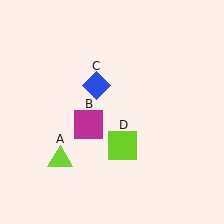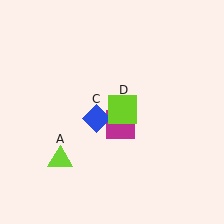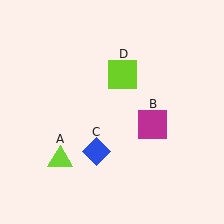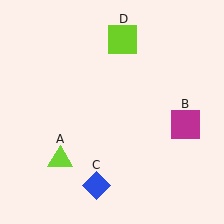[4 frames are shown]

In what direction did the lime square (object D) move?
The lime square (object D) moved up.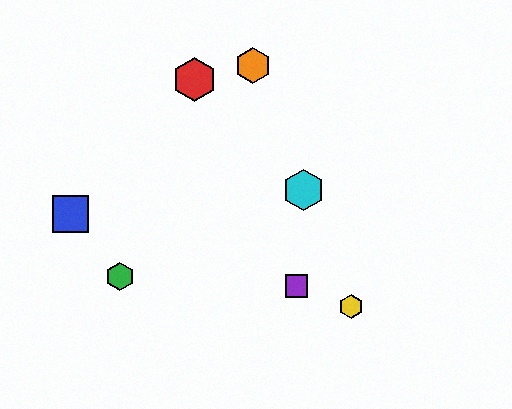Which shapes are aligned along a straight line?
The yellow hexagon, the orange hexagon, the cyan hexagon are aligned along a straight line.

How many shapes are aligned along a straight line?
3 shapes (the yellow hexagon, the orange hexagon, the cyan hexagon) are aligned along a straight line.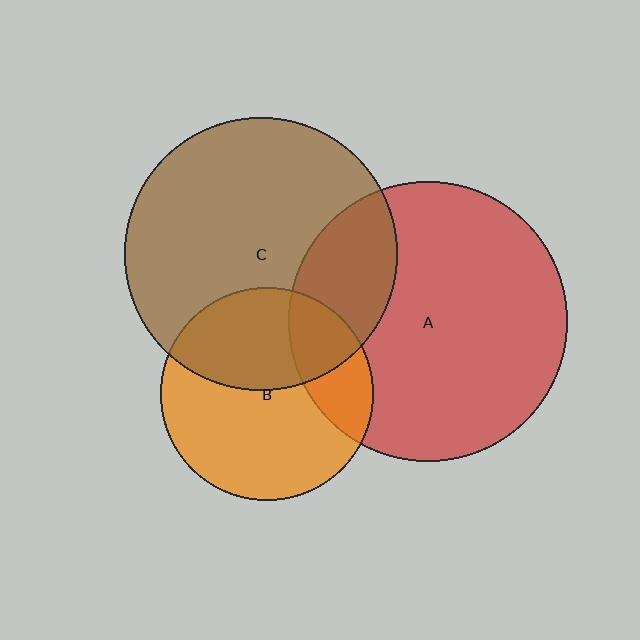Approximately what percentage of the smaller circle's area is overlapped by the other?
Approximately 25%.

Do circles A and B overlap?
Yes.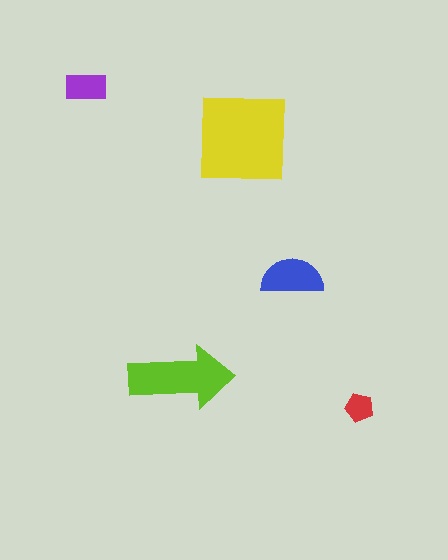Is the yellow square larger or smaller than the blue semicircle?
Larger.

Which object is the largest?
The yellow square.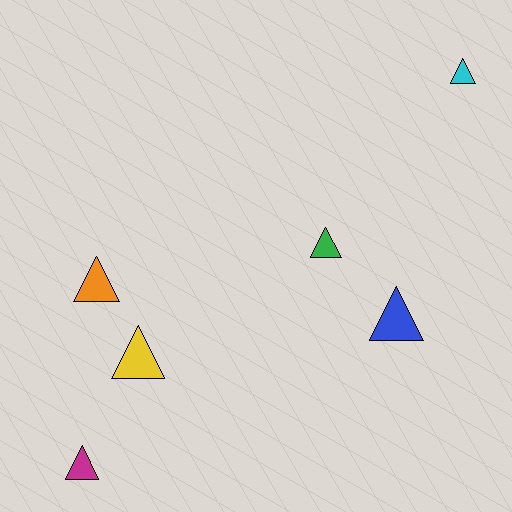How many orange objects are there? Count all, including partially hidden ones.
There is 1 orange object.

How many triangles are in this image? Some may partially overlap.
There are 6 triangles.